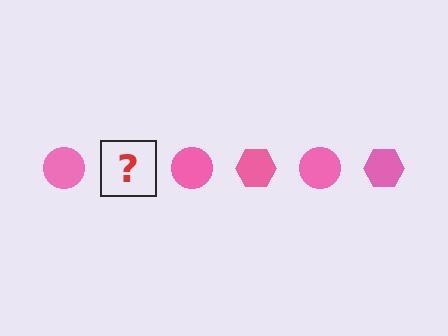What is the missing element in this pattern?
The missing element is a pink hexagon.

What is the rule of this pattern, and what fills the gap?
The rule is that the pattern cycles through circle, hexagon shapes in pink. The gap should be filled with a pink hexagon.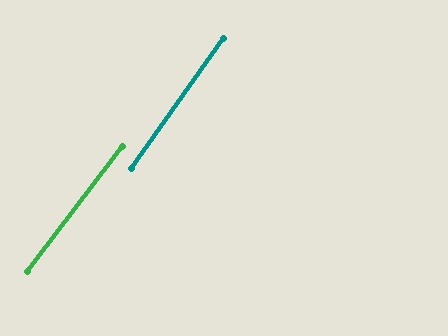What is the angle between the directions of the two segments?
Approximately 2 degrees.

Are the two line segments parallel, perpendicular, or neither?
Parallel — their directions differ by only 1.9°.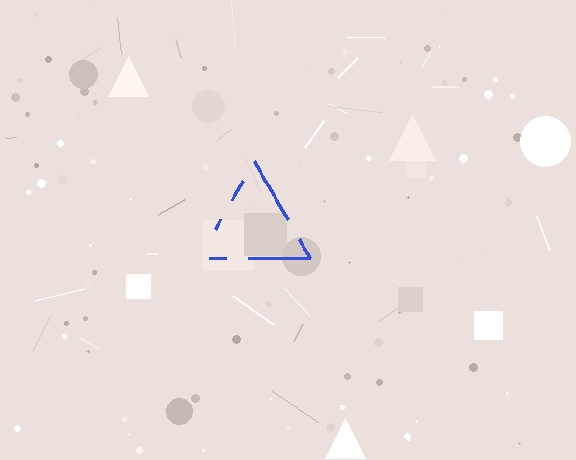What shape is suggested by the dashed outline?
The dashed outline suggests a triangle.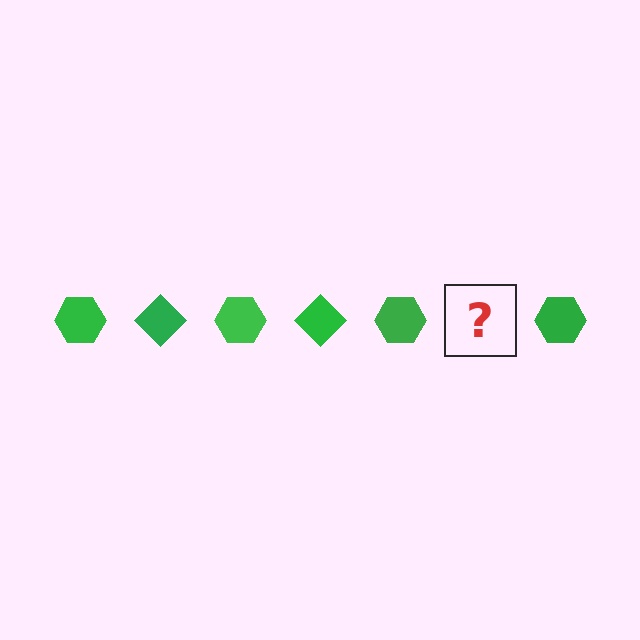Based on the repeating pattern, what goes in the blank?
The blank should be a green diamond.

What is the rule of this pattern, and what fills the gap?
The rule is that the pattern cycles through hexagon, diamond shapes in green. The gap should be filled with a green diamond.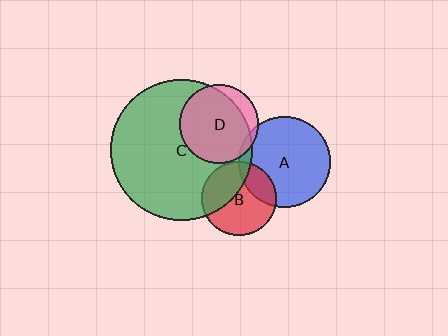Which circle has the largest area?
Circle C (green).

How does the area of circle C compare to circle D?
Approximately 3.2 times.